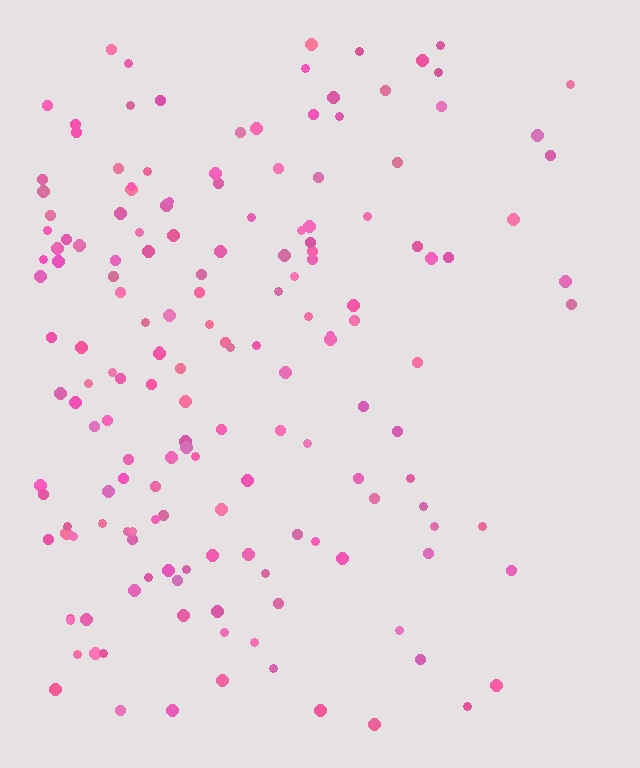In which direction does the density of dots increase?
From right to left, with the left side densest.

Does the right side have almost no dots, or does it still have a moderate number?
Still a moderate number, just noticeably fewer than the left.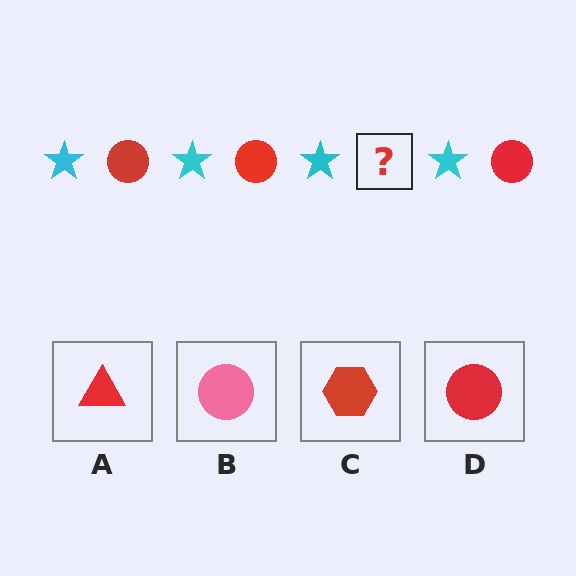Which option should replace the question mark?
Option D.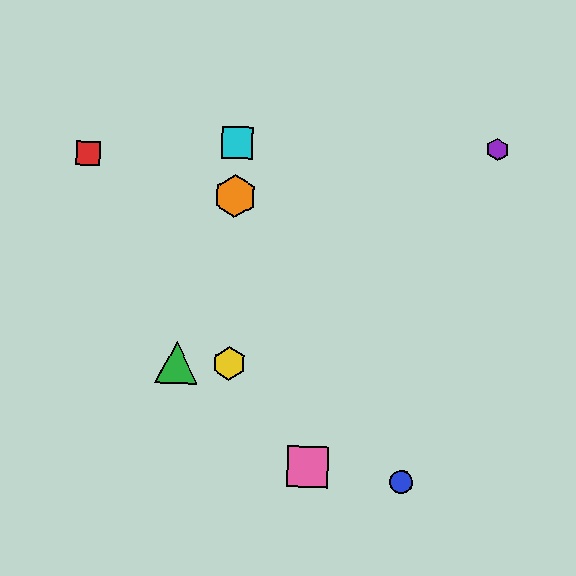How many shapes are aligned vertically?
3 shapes (the yellow hexagon, the orange hexagon, the cyan square) are aligned vertically.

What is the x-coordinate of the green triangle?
The green triangle is at x≈176.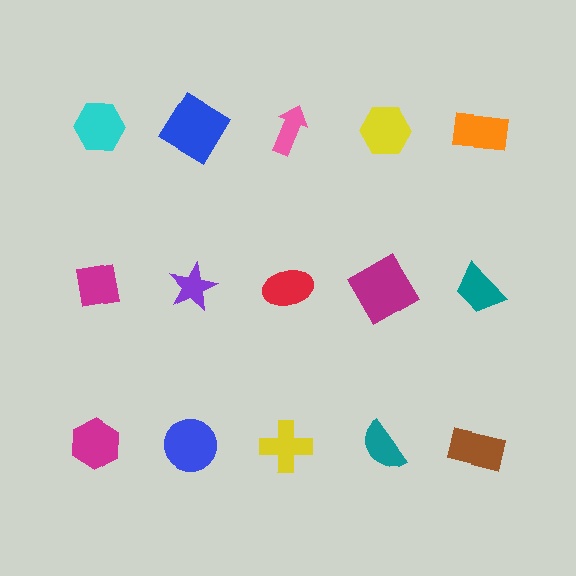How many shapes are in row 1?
5 shapes.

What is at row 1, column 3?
A pink arrow.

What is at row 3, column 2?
A blue circle.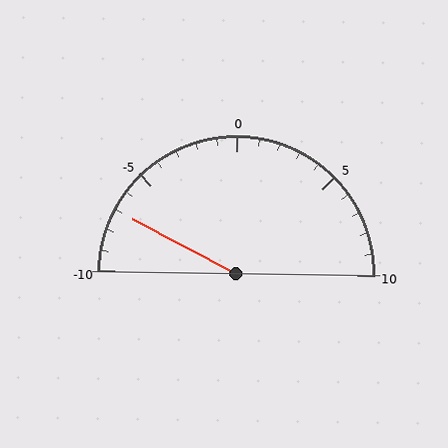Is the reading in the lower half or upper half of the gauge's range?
The reading is in the lower half of the range (-10 to 10).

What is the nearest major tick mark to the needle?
The nearest major tick mark is -5.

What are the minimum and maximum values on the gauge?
The gauge ranges from -10 to 10.